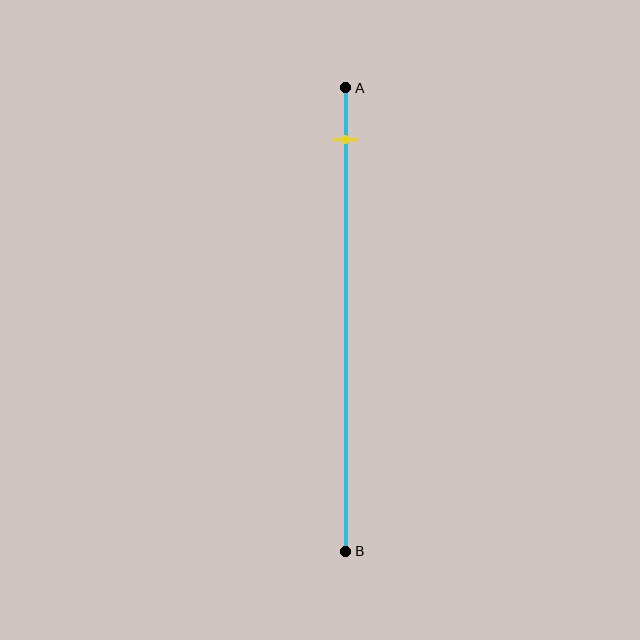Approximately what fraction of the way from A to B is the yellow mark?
The yellow mark is approximately 10% of the way from A to B.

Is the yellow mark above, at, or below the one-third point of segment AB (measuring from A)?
The yellow mark is above the one-third point of segment AB.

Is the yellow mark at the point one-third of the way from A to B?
No, the mark is at about 10% from A, not at the 33% one-third point.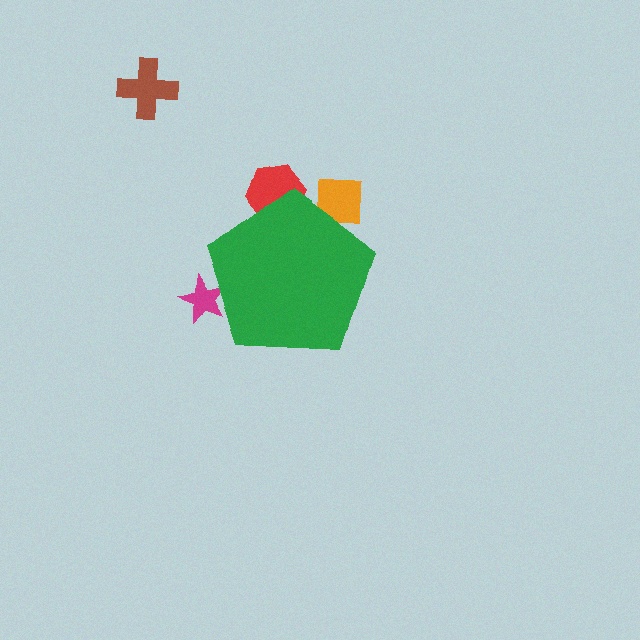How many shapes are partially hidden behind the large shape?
3 shapes are partially hidden.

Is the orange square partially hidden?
Yes, the orange square is partially hidden behind the green pentagon.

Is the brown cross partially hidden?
No, the brown cross is fully visible.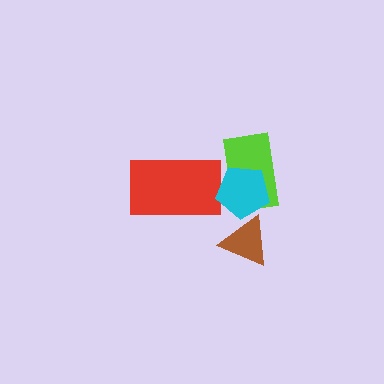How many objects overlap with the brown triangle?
1 object overlaps with the brown triangle.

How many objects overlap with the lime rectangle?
1 object overlaps with the lime rectangle.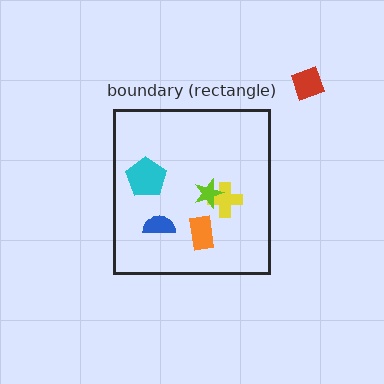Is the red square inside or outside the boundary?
Outside.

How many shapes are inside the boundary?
5 inside, 1 outside.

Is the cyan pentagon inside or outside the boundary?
Inside.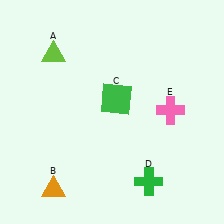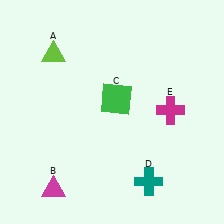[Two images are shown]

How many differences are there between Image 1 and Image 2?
There are 3 differences between the two images.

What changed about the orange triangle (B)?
In Image 1, B is orange. In Image 2, it changed to magenta.